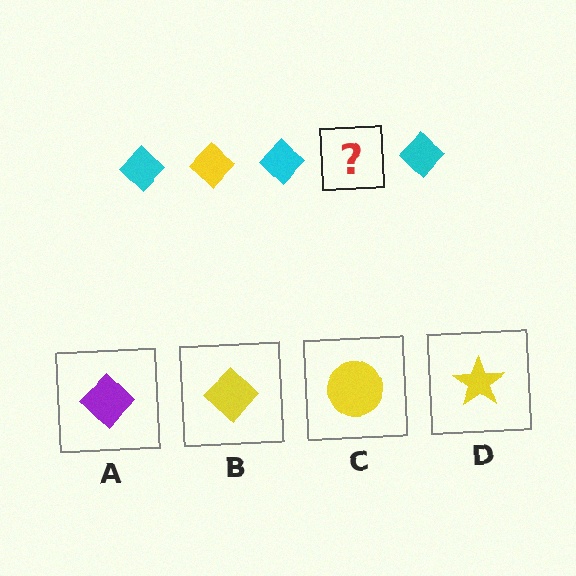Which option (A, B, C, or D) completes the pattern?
B.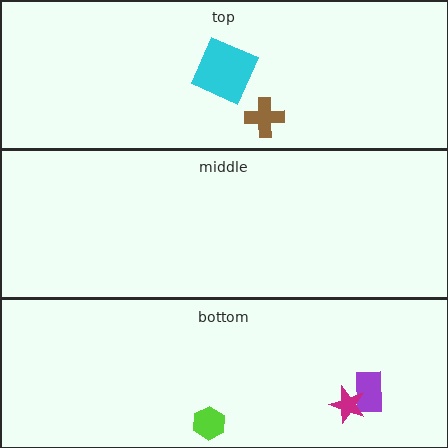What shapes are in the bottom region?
The purple rectangle, the lime hexagon, the magenta star.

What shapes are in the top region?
The brown cross, the cyan square.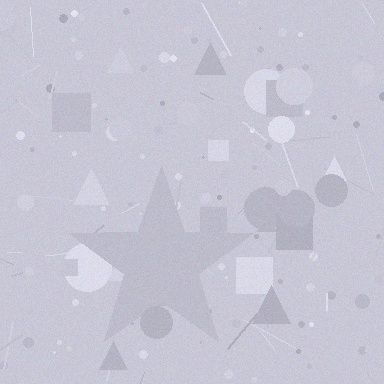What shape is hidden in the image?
A star is hidden in the image.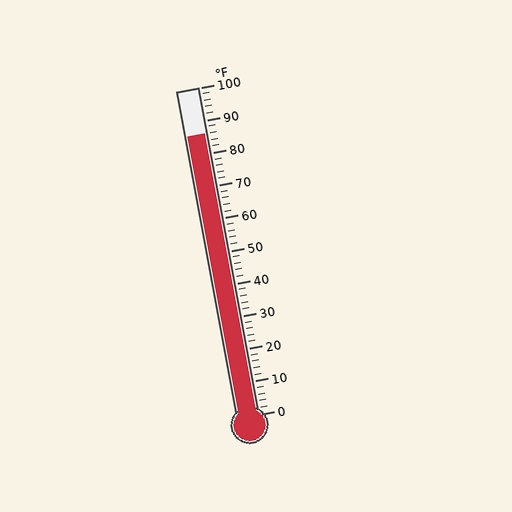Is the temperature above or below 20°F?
The temperature is above 20°F.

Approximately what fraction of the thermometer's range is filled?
The thermometer is filled to approximately 85% of its range.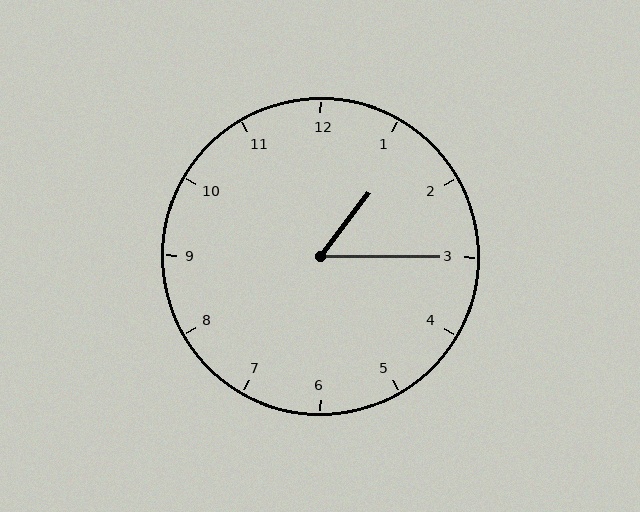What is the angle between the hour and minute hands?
Approximately 52 degrees.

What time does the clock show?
1:15.